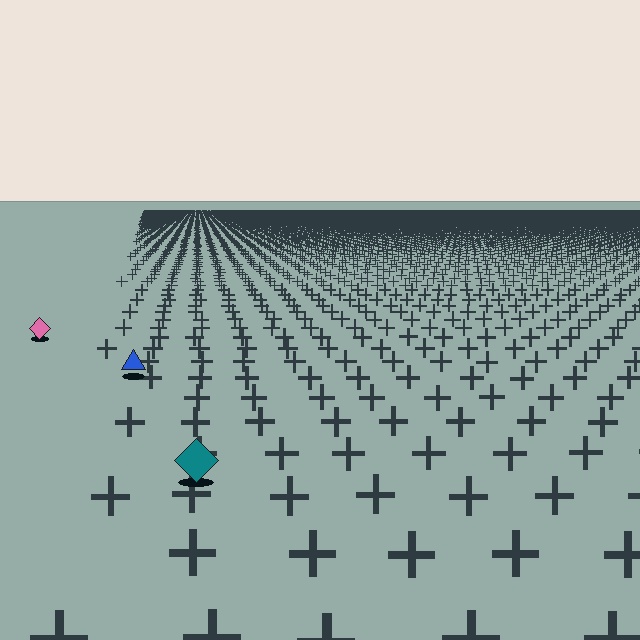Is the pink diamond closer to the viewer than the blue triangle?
No. The blue triangle is closer — you can tell from the texture gradient: the ground texture is coarser near it.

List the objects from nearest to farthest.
From nearest to farthest: the teal diamond, the blue triangle, the pink diamond.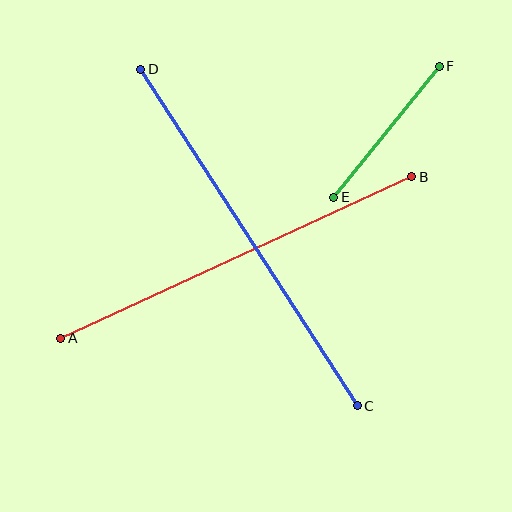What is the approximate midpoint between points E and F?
The midpoint is at approximately (387, 132) pixels.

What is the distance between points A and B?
The distance is approximately 386 pixels.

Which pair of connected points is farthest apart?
Points C and D are farthest apart.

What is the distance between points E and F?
The distance is approximately 168 pixels.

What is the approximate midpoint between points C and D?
The midpoint is at approximately (249, 237) pixels.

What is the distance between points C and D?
The distance is approximately 400 pixels.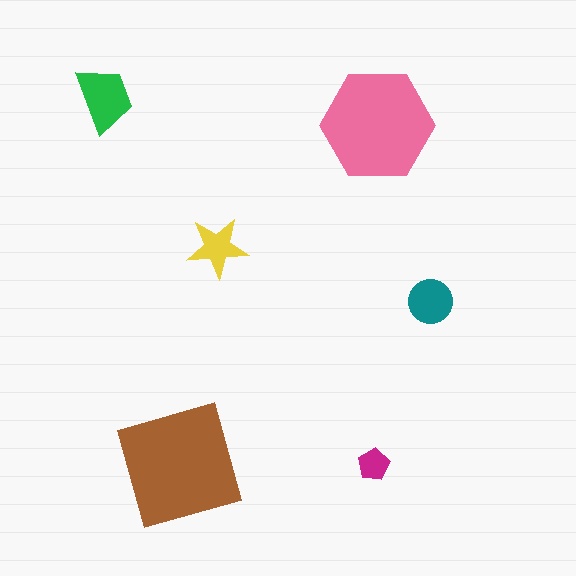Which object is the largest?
The brown square.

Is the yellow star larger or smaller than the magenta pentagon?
Larger.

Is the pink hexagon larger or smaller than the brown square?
Smaller.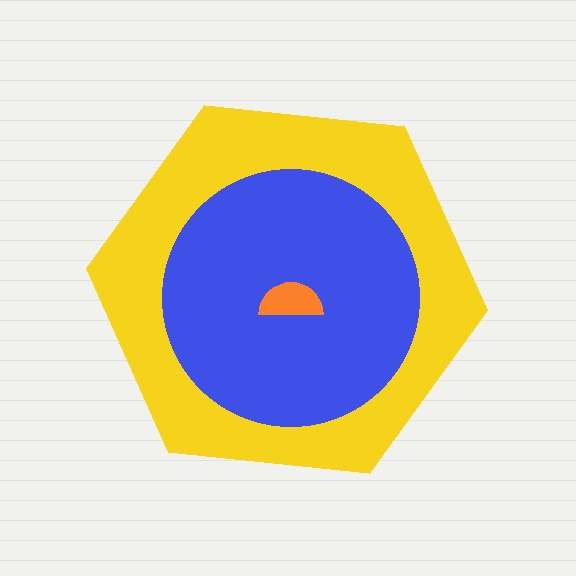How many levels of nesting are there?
3.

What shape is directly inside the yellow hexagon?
The blue circle.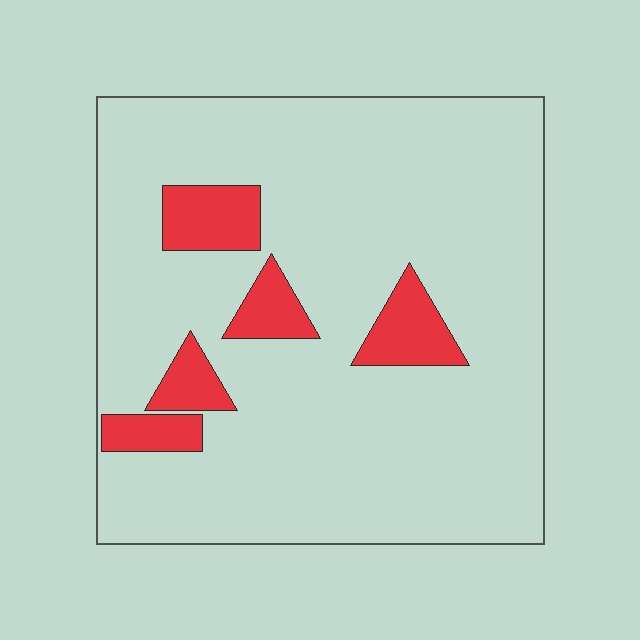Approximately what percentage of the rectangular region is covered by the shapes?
Approximately 10%.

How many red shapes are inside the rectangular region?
5.